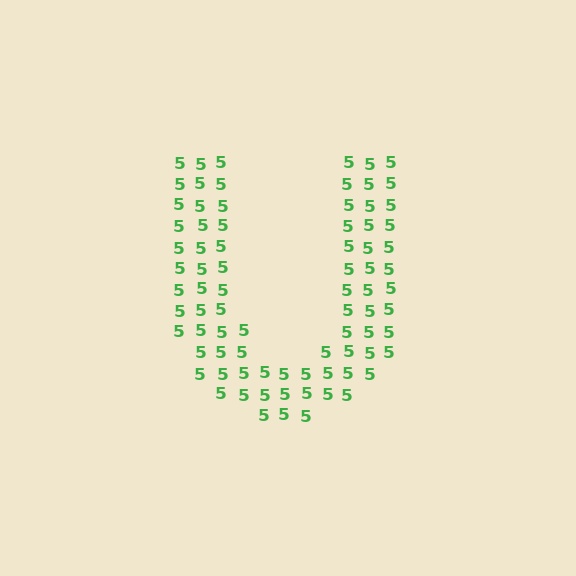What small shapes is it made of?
It is made of small digit 5's.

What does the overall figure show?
The overall figure shows the letter U.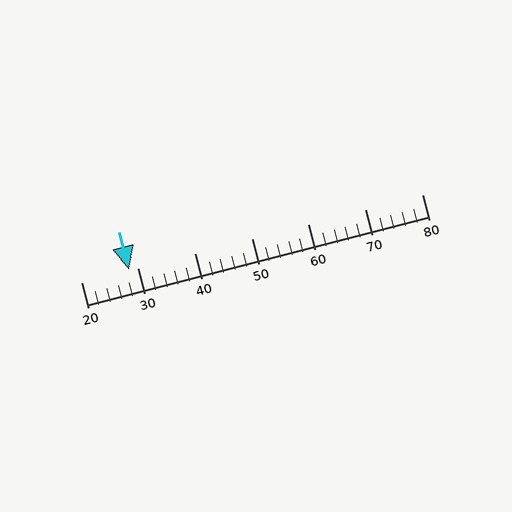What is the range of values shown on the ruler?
The ruler shows values from 20 to 80.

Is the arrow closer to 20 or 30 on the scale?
The arrow is closer to 30.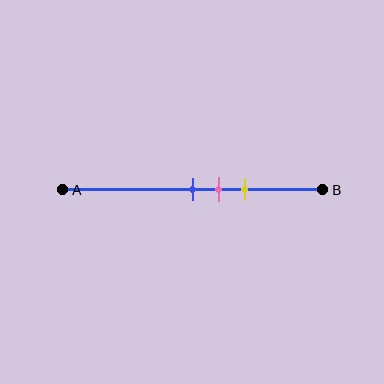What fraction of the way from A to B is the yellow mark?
The yellow mark is approximately 70% (0.7) of the way from A to B.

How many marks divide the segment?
There are 3 marks dividing the segment.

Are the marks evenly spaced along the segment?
Yes, the marks are approximately evenly spaced.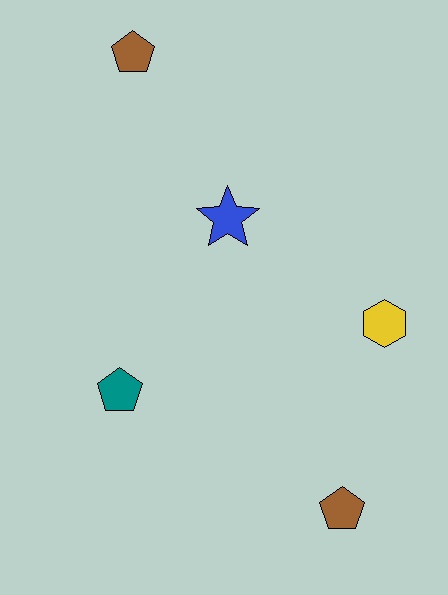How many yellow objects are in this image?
There is 1 yellow object.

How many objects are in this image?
There are 5 objects.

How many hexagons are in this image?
There is 1 hexagon.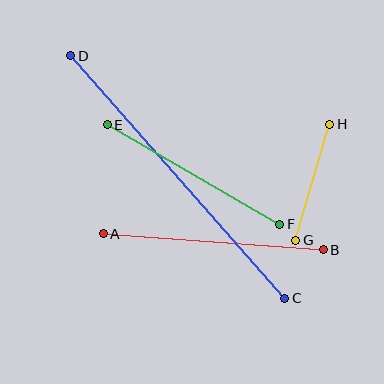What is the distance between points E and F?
The distance is approximately 199 pixels.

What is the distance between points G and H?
The distance is approximately 121 pixels.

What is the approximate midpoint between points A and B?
The midpoint is at approximately (213, 242) pixels.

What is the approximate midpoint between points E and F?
The midpoint is at approximately (193, 175) pixels.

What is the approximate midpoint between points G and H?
The midpoint is at approximately (313, 182) pixels.